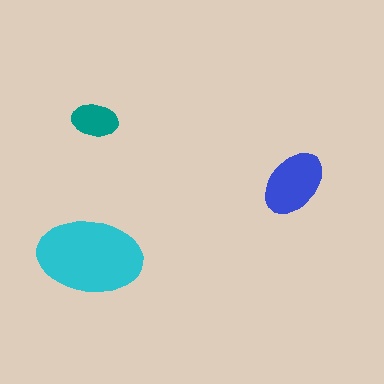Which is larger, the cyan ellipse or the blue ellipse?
The cyan one.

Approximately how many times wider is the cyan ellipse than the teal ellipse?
About 2.5 times wider.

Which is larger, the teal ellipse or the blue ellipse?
The blue one.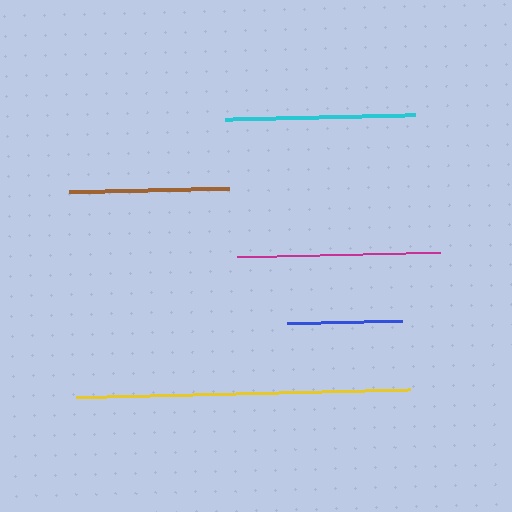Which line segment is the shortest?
The blue line is the shortest at approximately 115 pixels.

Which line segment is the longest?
The yellow line is the longest at approximately 334 pixels.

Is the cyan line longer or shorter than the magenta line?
The magenta line is longer than the cyan line.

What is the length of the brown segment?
The brown segment is approximately 160 pixels long.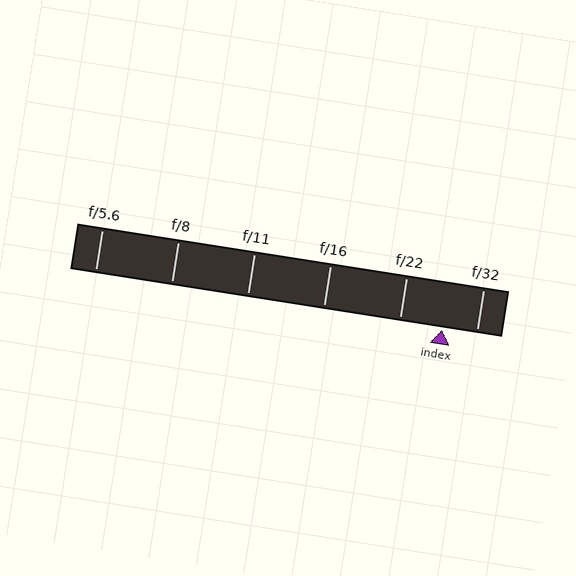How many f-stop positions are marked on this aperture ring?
There are 6 f-stop positions marked.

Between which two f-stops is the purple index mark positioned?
The index mark is between f/22 and f/32.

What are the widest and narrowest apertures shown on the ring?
The widest aperture shown is f/5.6 and the narrowest is f/32.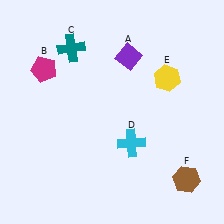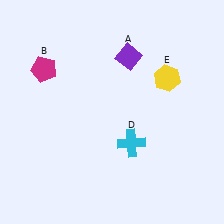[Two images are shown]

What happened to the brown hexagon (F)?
The brown hexagon (F) was removed in Image 2. It was in the bottom-right area of Image 1.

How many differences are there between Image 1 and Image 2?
There are 2 differences between the two images.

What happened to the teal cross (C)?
The teal cross (C) was removed in Image 2. It was in the top-left area of Image 1.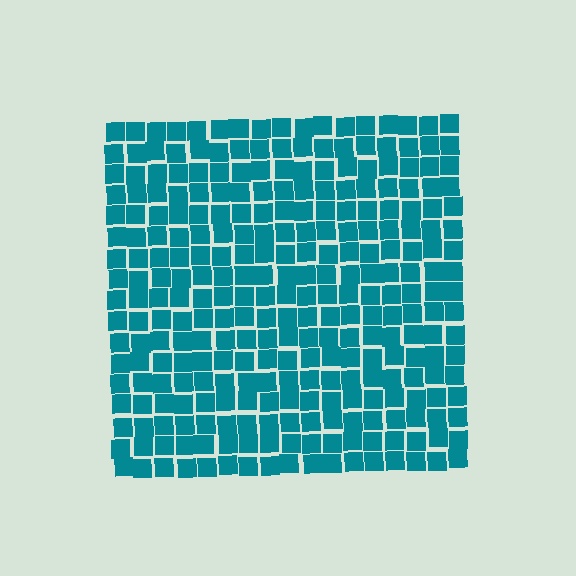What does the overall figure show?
The overall figure shows a square.